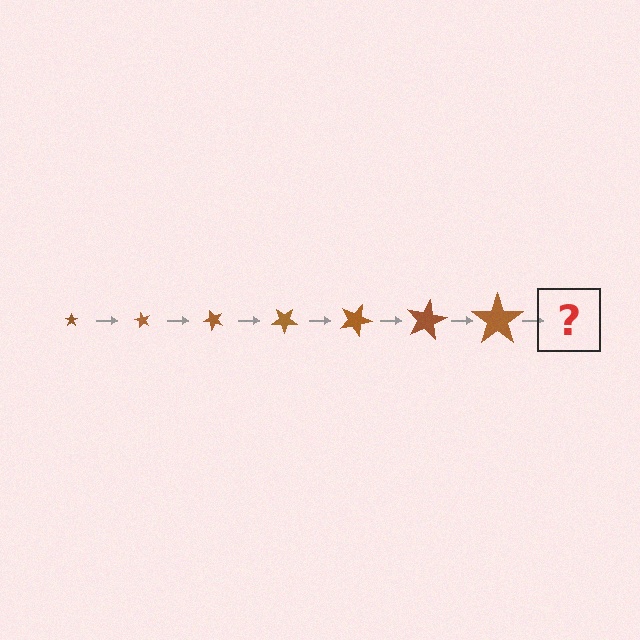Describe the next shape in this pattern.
It should be a star, larger than the previous one and rotated 420 degrees from the start.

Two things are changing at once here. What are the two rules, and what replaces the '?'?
The two rules are that the star grows larger each step and it rotates 60 degrees each step. The '?' should be a star, larger than the previous one and rotated 420 degrees from the start.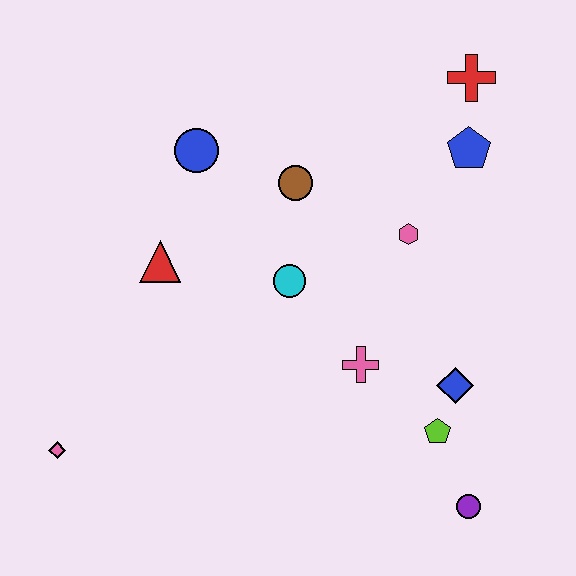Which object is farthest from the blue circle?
The purple circle is farthest from the blue circle.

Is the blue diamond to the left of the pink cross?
No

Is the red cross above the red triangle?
Yes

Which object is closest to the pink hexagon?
The blue pentagon is closest to the pink hexagon.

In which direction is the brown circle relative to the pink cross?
The brown circle is above the pink cross.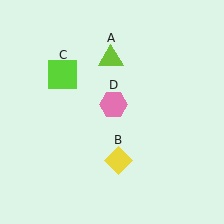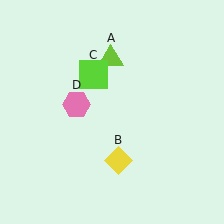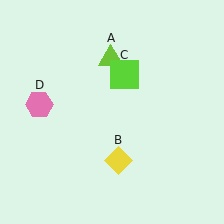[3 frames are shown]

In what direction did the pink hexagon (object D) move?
The pink hexagon (object D) moved left.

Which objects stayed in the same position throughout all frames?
Lime triangle (object A) and yellow diamond (object B) remained stationary.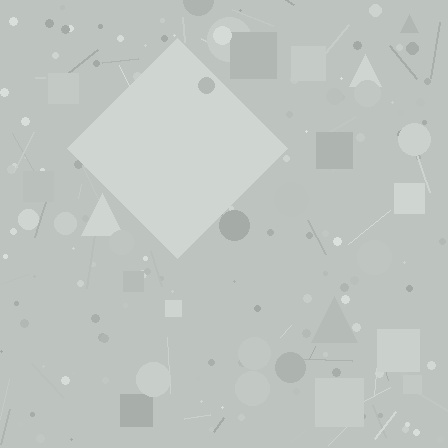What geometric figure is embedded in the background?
A diamond is embedded in the background.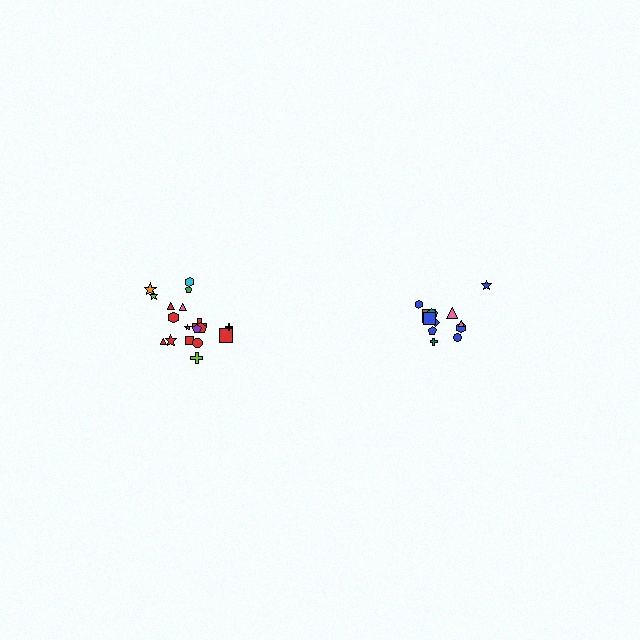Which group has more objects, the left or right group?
The left group.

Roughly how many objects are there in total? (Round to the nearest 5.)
Roughly 30 objects in total.